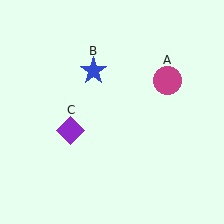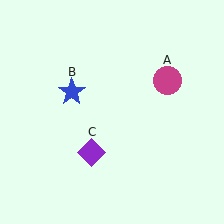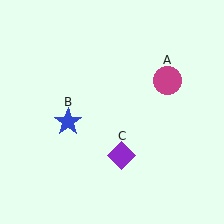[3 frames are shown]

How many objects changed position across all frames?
2 objects changed position: blue star (object B), purple diamond (object C).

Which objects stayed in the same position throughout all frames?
Magenta circle (object A) remained stationary.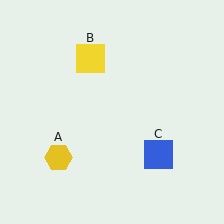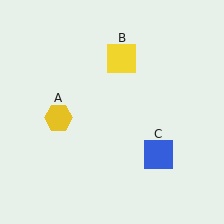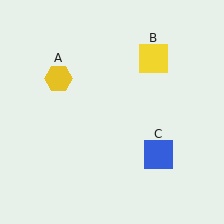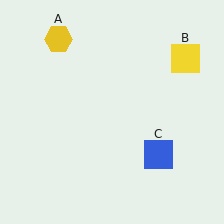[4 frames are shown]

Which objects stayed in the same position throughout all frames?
Blue square (object C) remained stationary.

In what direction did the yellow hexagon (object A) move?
The yellow hexagon (object A) moved up.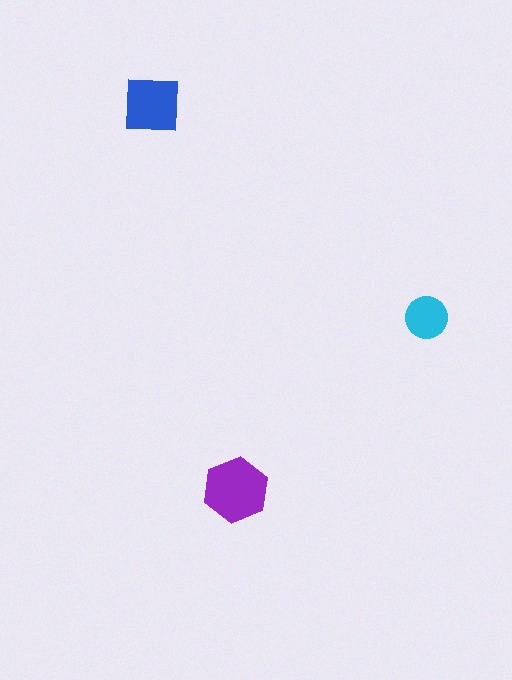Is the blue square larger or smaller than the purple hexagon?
Smaller.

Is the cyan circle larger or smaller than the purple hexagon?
Smaller.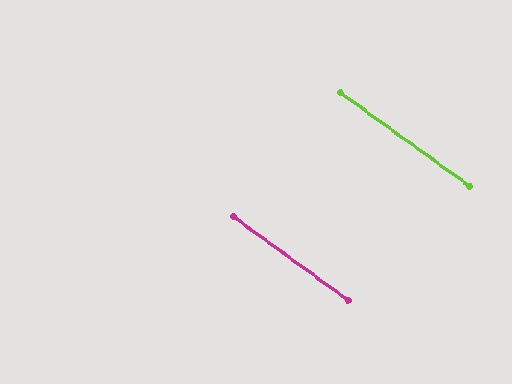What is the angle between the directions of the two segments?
Approximately 1 degree.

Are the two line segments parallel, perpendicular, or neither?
Parallel — their directions differ by only 0.6°.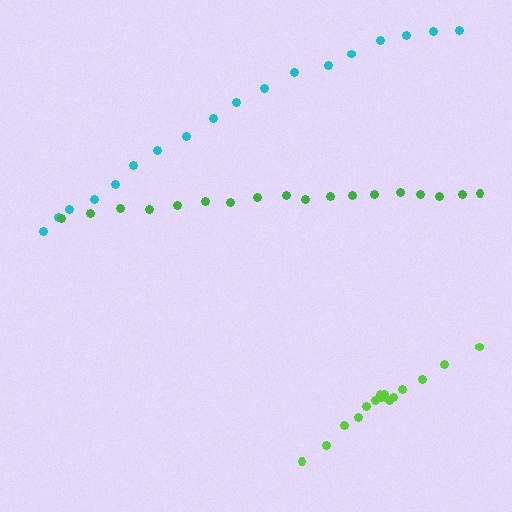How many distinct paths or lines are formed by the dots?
There are 3 distinct paths.